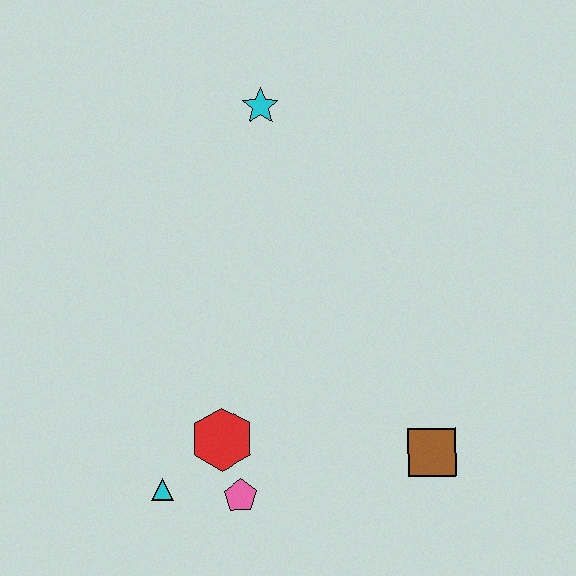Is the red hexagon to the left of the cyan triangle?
No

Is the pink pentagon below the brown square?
Yes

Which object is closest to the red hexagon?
The pink pentagon is closest to the red hexagon.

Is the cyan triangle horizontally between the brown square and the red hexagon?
No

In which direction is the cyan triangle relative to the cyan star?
The cyan triangle is below the cyan star.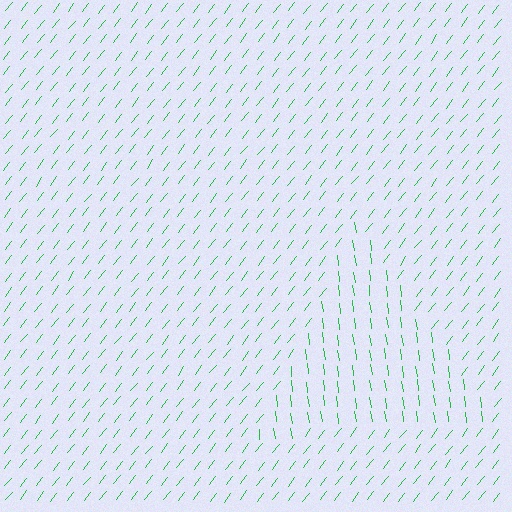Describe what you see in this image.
The image is filled with small green line segments. A triangle region in the image has lines oriented differently from the surrounding lines, creating a visible texture boundary.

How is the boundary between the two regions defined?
The boundary is defined purely by a change in line orientation (approximately 45 degrees difference). All lines are the same color and thickness.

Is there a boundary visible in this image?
Yes, there is a texture boundary formed by a change in line orientation.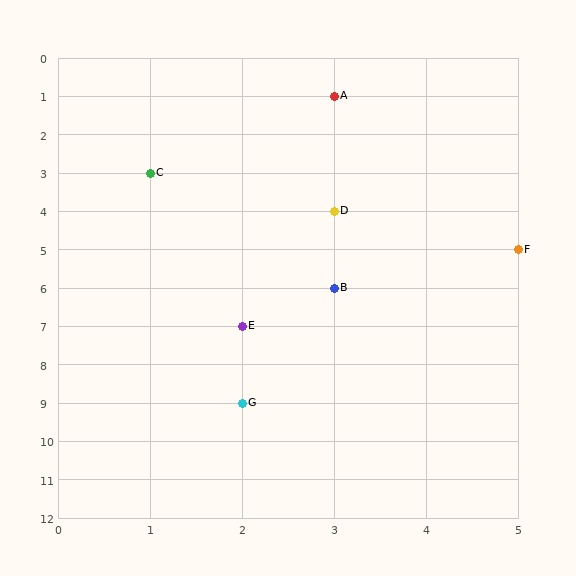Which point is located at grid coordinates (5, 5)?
Point F is at (5, 5).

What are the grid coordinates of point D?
Point D is at grid coordinates (3, 4).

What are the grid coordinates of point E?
Point E is at grid coordinates (2, 7).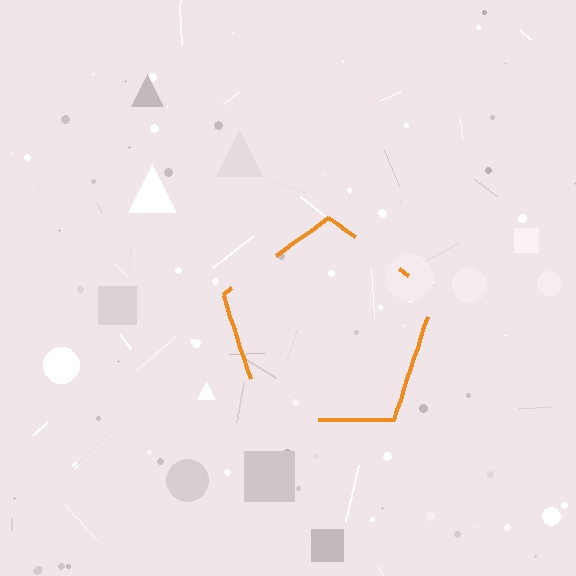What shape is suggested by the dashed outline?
The dashed outline suggests a pentagon.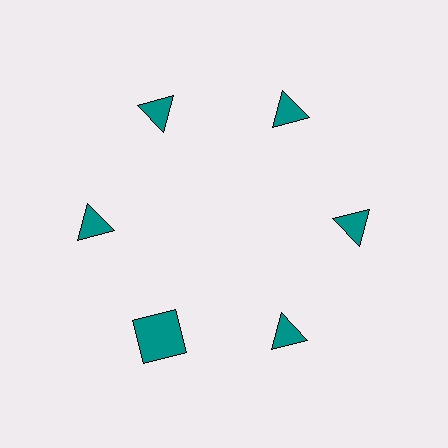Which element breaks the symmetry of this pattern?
The teal square at roughly the 7 o'clock position breaks the symmetry. All other shapes are teal triangles.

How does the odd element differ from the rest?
It has a different shape: square instead of triangle.